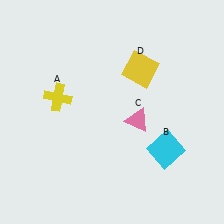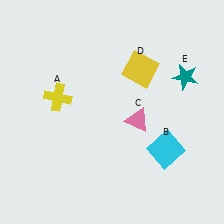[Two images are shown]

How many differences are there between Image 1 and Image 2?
There is 1 difference between the two images.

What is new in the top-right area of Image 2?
A teal star (E) was added in the top-right area of Image 2.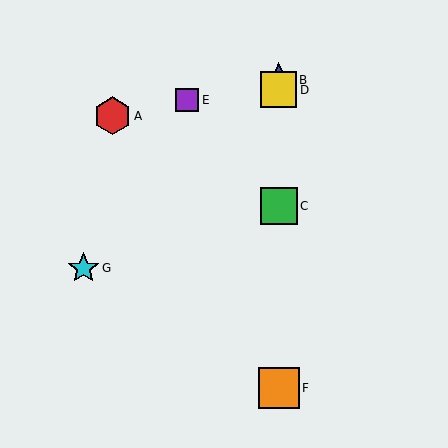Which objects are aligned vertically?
Objects B, C, D, F are aligned vertically.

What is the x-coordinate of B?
Object B is at x≈279.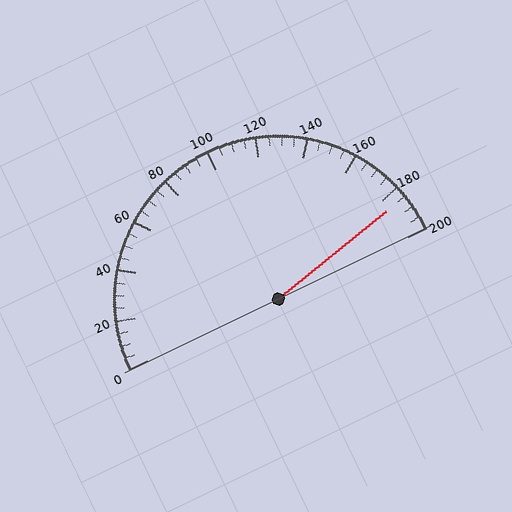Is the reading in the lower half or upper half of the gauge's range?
The reading is in the upper half of the range (0 to 200).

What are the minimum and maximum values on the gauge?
The gauge ranges from 0 to 200.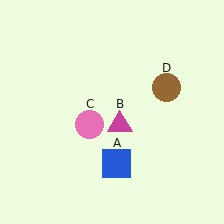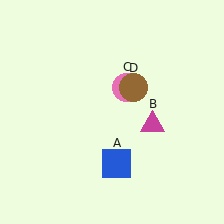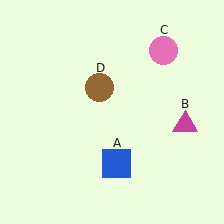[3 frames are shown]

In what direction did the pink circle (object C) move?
The pink circle (object C) moved up and to the right.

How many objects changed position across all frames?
3 objects changed position: magenta triangle (object B), pink circle (object C), brown circle (object D).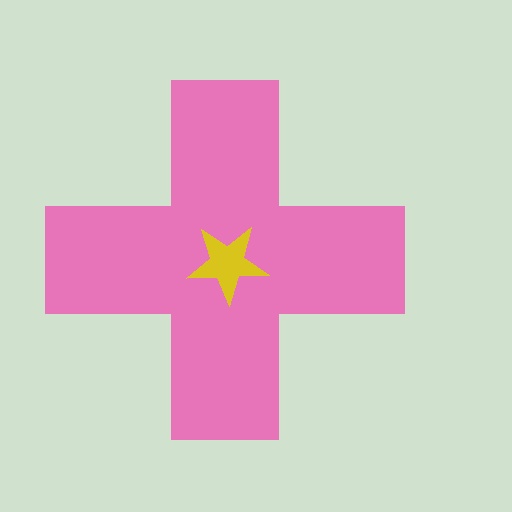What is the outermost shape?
The pink cross.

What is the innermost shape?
The yellow star.